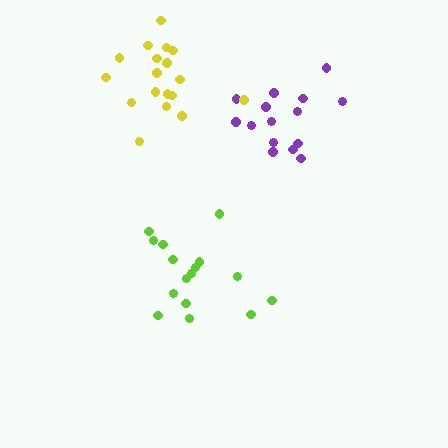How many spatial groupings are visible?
There are 3 spatial groupings.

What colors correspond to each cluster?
The clusters are colored: purple, lime, yellow.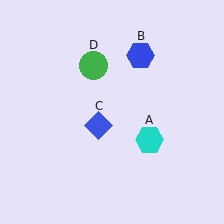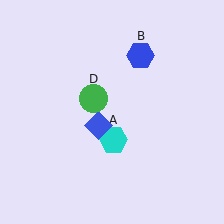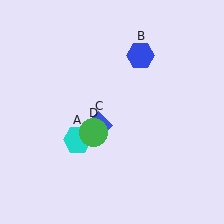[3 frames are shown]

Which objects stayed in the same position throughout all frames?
Blue hexagon (object B) and blue diamond (object C) remained stationary.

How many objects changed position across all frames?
2 objects changed position: cyan hexagon (object A), green circle (object D).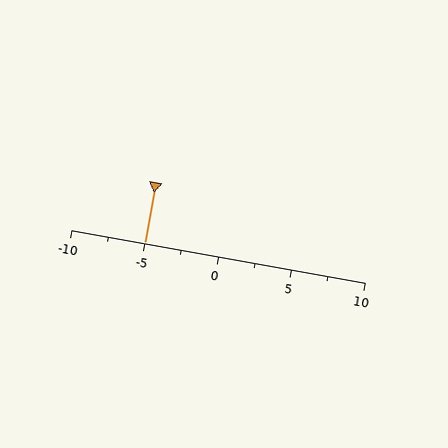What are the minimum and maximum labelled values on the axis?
The axis runs from -10 to 10.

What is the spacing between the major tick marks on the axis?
The major ticks are spaced 5 apart.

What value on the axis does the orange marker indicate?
The marker indicates approximately -5.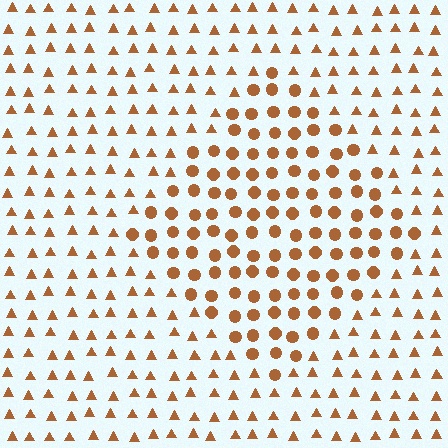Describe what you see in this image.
The image is filled with small brown elements arranged in a uniform grid. A diamond-shaped region contains circles, while the surrounding area contains triangles. The boundary is defined purely by the change in element shape.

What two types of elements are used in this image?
The image uses circles inside the diamond region and triangles outside it.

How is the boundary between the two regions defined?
The boundary is defined by a change in element shape: circles inside vs. triangles outside. All elements share the same color and spacing.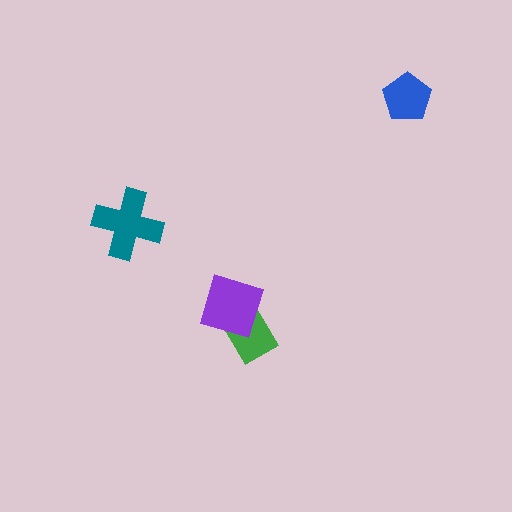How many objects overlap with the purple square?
1 object overlaps with the purple square.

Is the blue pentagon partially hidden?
No, no other shape covers it.